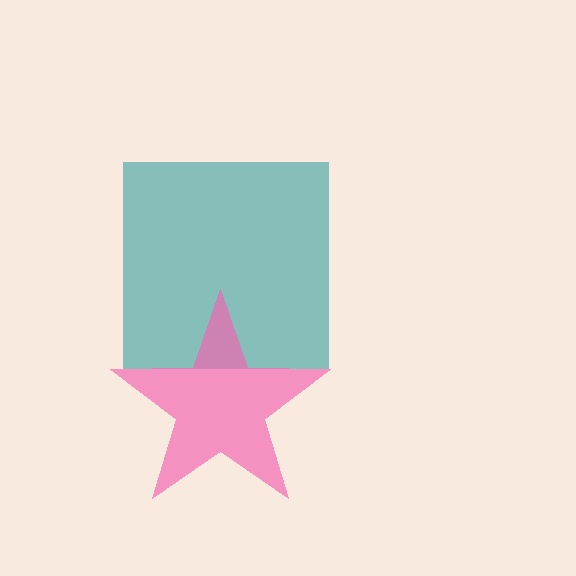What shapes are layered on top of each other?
The layered shapes are: a teal square, a pink star.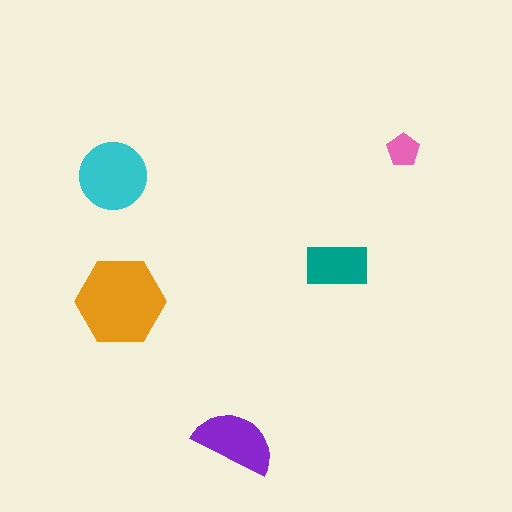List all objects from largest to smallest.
The orange hexagon, the cyan circle, the purple semicircle, the teal rectangle, the pink pentagon.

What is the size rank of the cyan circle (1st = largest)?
2nd.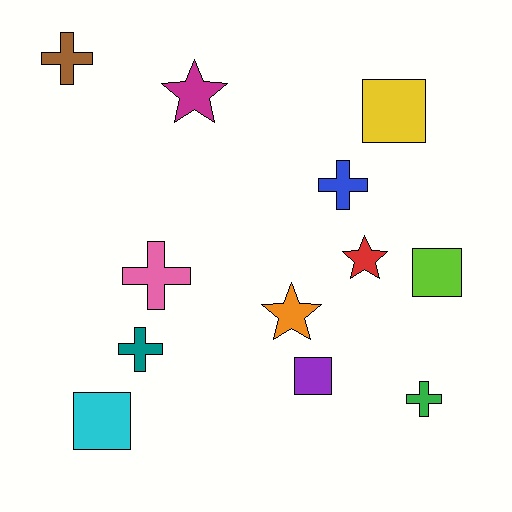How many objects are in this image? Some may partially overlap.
There are 12 objects.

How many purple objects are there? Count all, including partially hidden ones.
There is 1 purple object.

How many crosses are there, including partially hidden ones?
There are 5 crosses.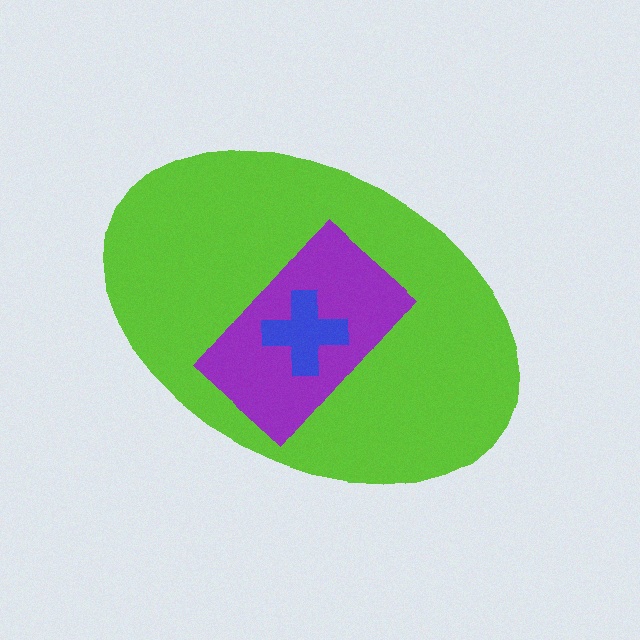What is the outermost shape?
The lime ellipse.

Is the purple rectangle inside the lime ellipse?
Yes.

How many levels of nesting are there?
3.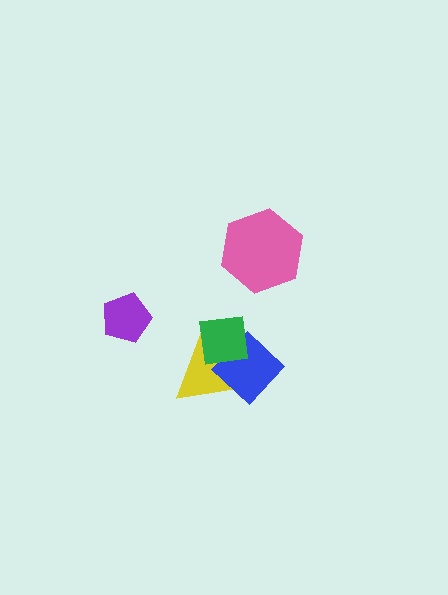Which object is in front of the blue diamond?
The green square is in front of the blue diamond.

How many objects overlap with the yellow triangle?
2 objects overlap with the yellow triangle.